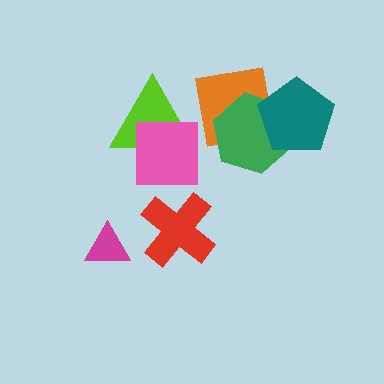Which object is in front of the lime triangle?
The pink square is in front of the lime triangle.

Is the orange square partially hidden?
Yes, it is partially covered by another shape.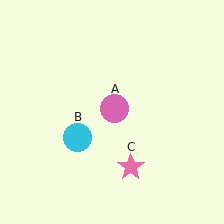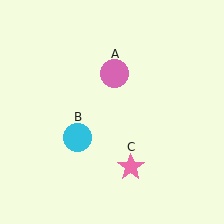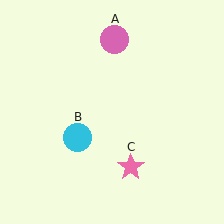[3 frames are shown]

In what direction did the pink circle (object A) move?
The pink circle (object A) moved up.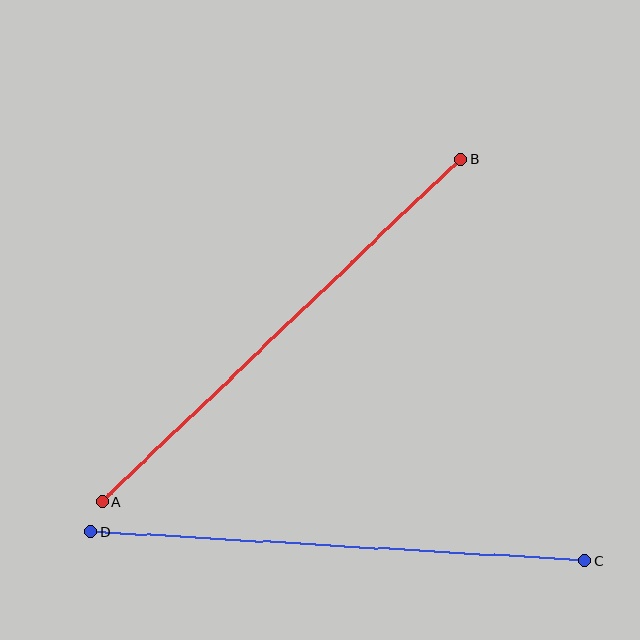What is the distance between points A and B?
The distance is approximately 496 pixels.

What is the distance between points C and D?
The distance is approximately 495 pixels.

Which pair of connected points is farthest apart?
Points A and B are farthest apart.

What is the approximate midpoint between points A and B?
The midpoint is at approximately (281, 330) pixels.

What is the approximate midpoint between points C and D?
The midpoint is at approximately (338, 546) pixels.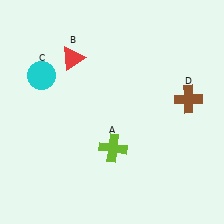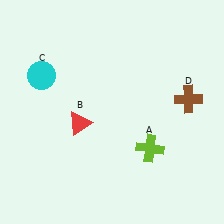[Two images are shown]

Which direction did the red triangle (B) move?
The red triangle (B) moved down.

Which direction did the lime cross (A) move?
The lime cross (A) moved right.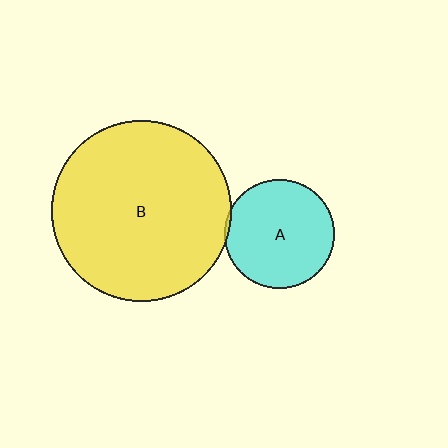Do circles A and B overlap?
Yes.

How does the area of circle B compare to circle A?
Approximately 2.7 times.